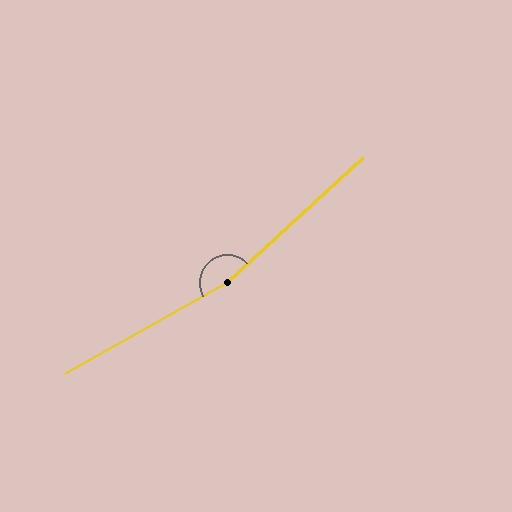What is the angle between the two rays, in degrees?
Approximately 167 degrees.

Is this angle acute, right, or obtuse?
It is obtuse.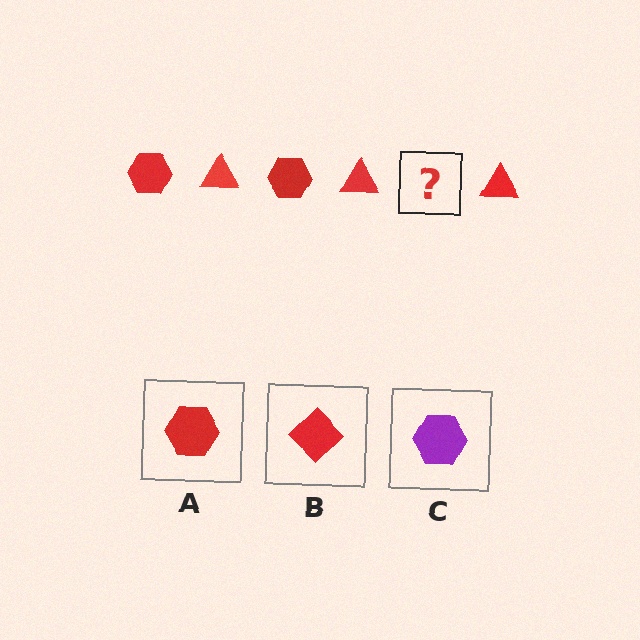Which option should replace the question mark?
Option A.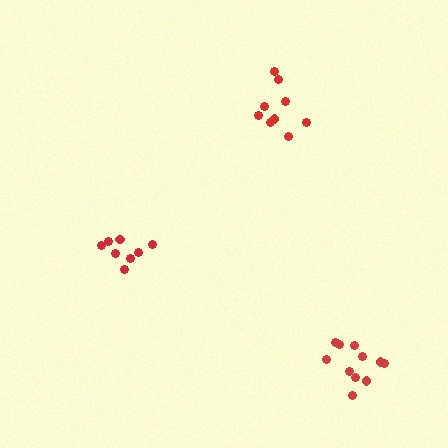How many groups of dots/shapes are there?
There are 3 groups.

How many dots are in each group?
Group 1: 9 dots, Group 2: 8 dots, Group 3: 11 dots (28 total).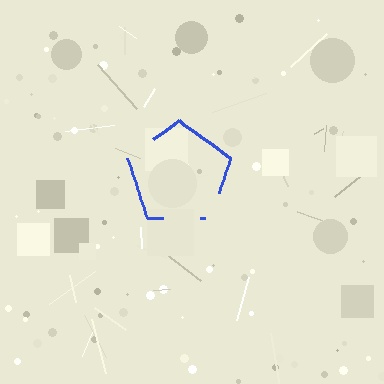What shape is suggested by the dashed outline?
The dashed outline suggests a pentagon.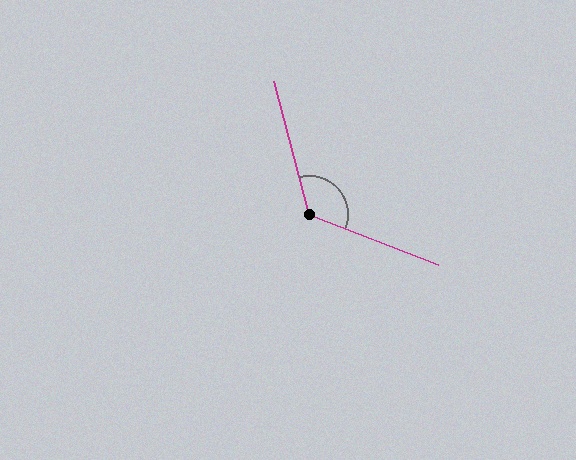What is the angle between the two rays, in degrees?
Approximately 126 degrees.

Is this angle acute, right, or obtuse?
It is obtuse.